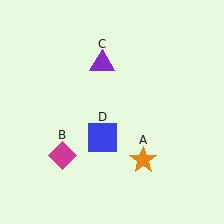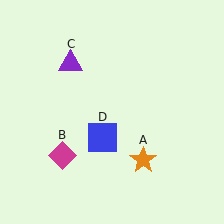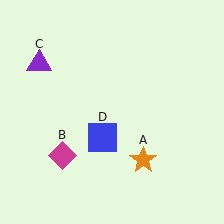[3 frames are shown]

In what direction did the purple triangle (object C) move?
The purple triangle (object C) moved left.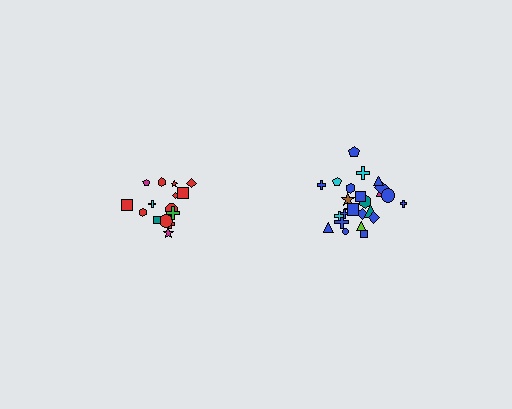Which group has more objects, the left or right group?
The right group.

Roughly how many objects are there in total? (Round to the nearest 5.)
Roughly 40 objects in total.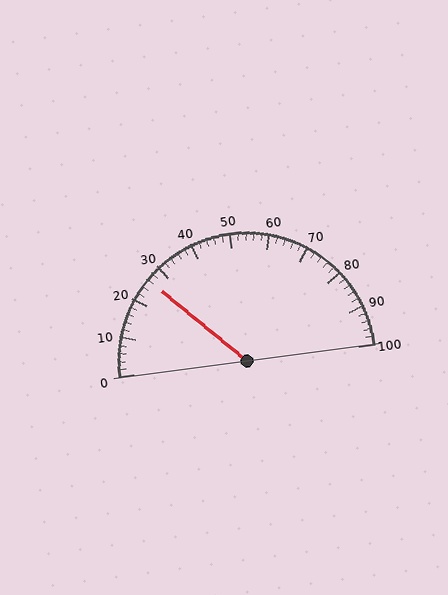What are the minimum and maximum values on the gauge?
The gauge ranges from 0 to 100.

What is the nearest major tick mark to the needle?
The nearest major tick mark is 30.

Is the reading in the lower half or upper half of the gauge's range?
The reading is in the lower half of the range (0 to 100).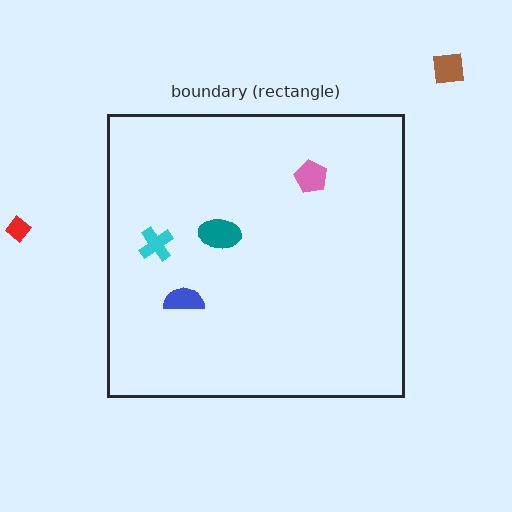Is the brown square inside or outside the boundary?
Outside.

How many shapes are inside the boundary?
4 inside, 2 outside.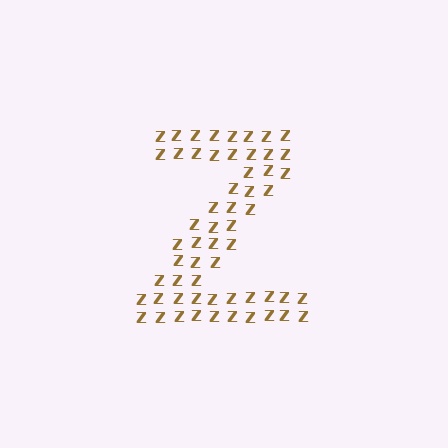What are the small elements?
The small elements are letter Z's.